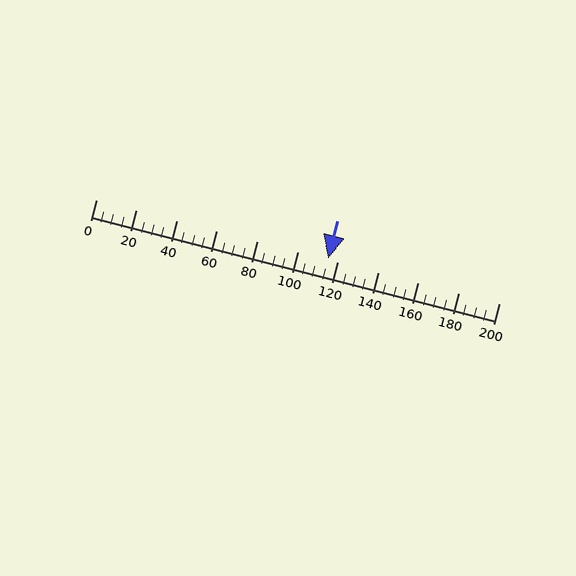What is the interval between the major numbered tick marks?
The major tick marks are spaced 20 units apart.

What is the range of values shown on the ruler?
The ruler shows values from 0 to 200.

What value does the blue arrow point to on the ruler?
The blue arrow points to approximately 115.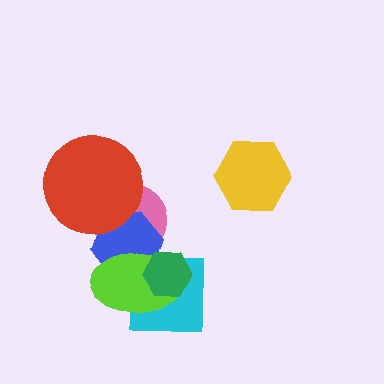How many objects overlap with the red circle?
2 objects overlap with the red circle.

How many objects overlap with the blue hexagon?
5 objects overlap with the blue hexagon.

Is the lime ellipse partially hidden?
Yes, it is partially covered by another shape.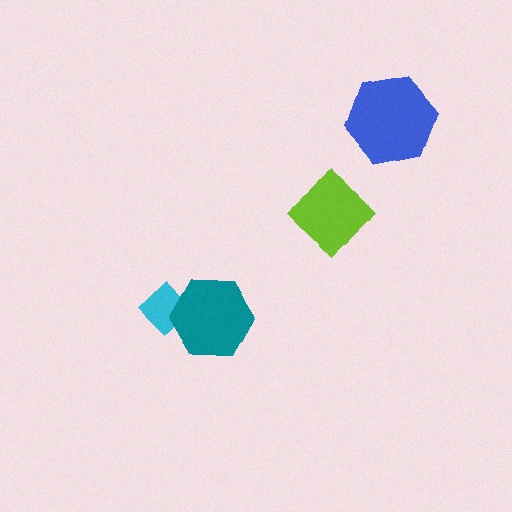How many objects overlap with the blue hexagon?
0 objects overlap with the blue hexagon.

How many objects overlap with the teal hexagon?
1 object overlaps with the teal hexagon.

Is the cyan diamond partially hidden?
Yes, it is partially covered by another shape.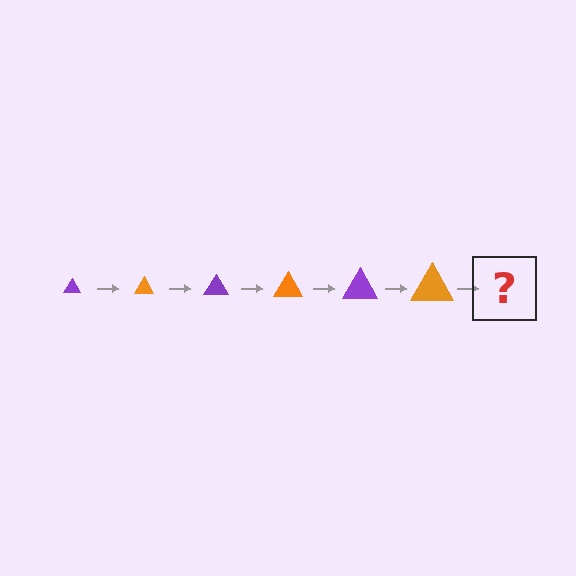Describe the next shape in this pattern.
It should be a purple triangle, larger than the previous one.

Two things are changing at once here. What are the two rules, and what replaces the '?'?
The two rules are that the triangle grows larger each step and the color cycles through purple and orange. The '?' should be a purple triangle, larger than the previous one.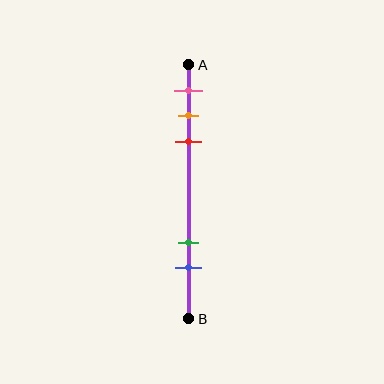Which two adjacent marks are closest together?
The orange and red marks are the closest adjacent pair.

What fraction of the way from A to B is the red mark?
The red mark is approximately 30% (0.3) of the way from A to B.